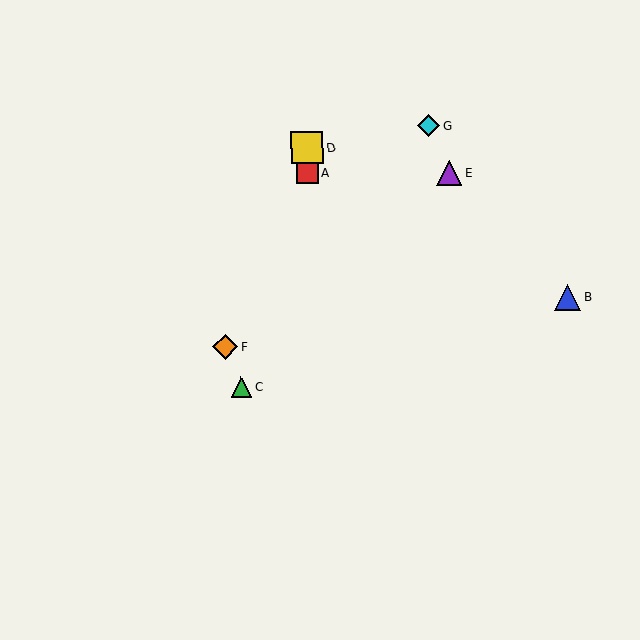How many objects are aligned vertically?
2 objects (A, D) are aligned vertically.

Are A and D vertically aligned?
Yes, both are at x≈307.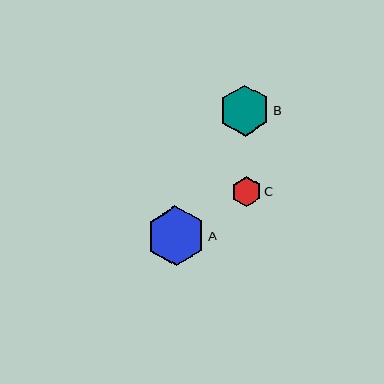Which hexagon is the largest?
Hexagon A is the largest with a size of approximately 59 pixels.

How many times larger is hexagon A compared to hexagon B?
Hexagon A is approximately 1.2 times the size of hexagon B.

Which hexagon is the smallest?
Hexagon C is the smallest with a size of approximately 30 pixels.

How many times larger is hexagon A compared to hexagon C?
Hexagon A is approximately 2.0 times the size of hexagon C.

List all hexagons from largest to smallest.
From largest to smallest: A, B, C.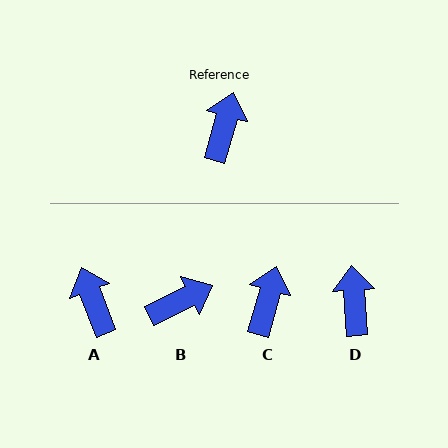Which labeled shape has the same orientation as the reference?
C.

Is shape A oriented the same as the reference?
No, it is off by about 36 degrees.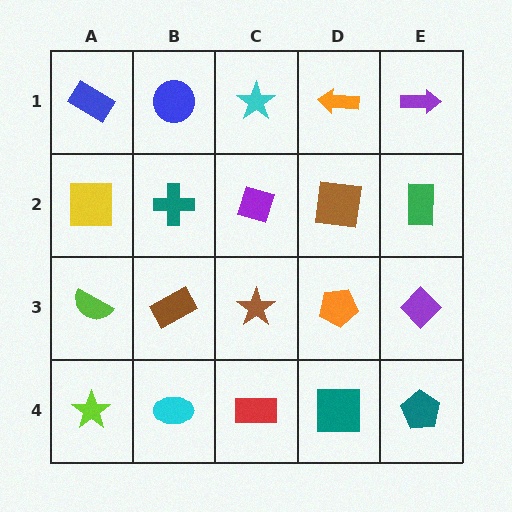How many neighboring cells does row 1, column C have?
3.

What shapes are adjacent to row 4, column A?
A lime semicircle (row 3, column A), a cyan ellipse (row 4, column B).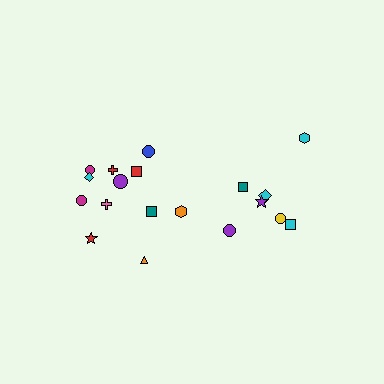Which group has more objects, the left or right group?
The left group.